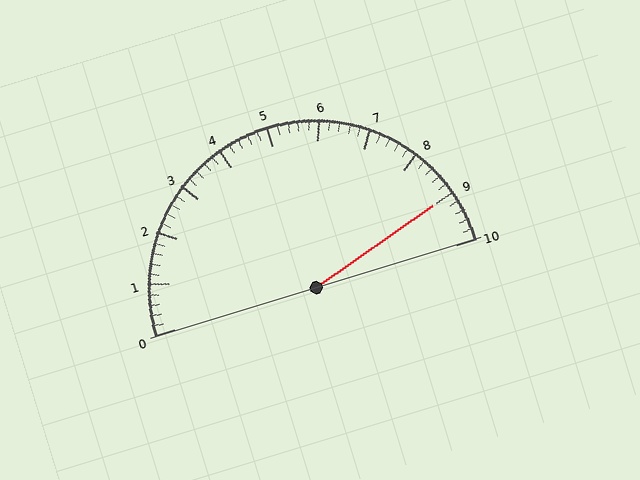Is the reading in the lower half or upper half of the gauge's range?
The reading is in the upper half of the range (0 to 10).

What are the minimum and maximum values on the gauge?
The gauge ranges from 0 to 10.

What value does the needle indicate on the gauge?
The needle indicates approximately 9.0.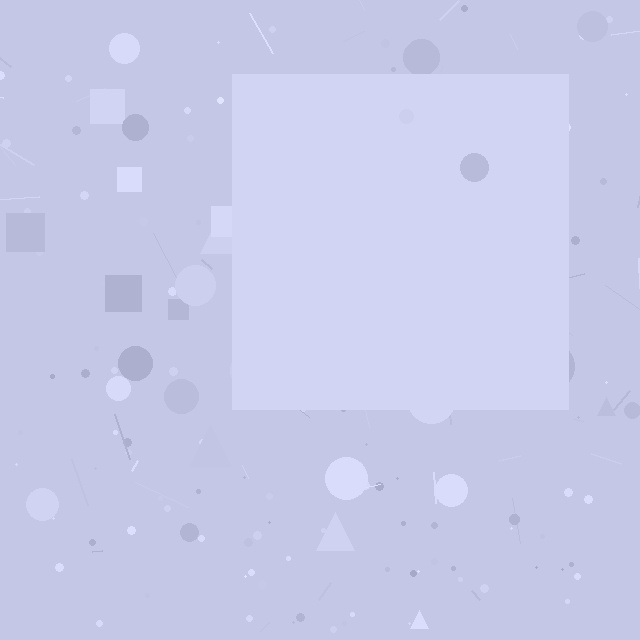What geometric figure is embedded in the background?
A square is embedded in the background.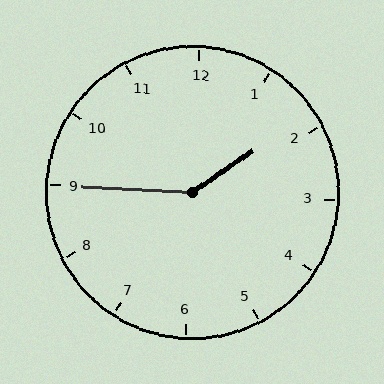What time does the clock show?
1:45.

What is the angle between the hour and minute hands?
Approximately 142 degrees.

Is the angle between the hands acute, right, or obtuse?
It is obtuse.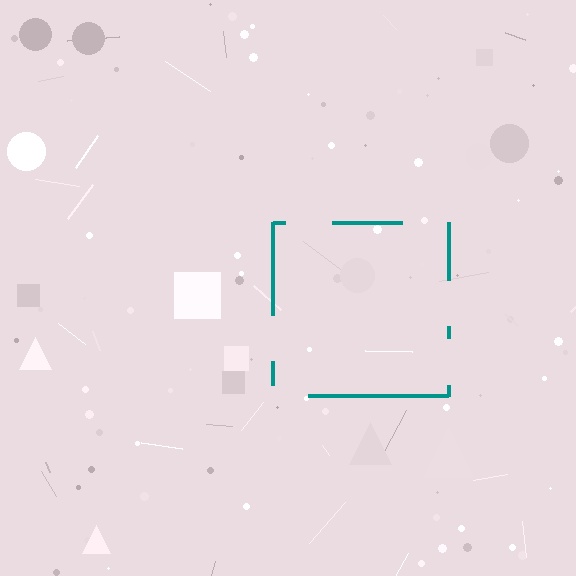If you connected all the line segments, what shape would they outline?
They would outline a square.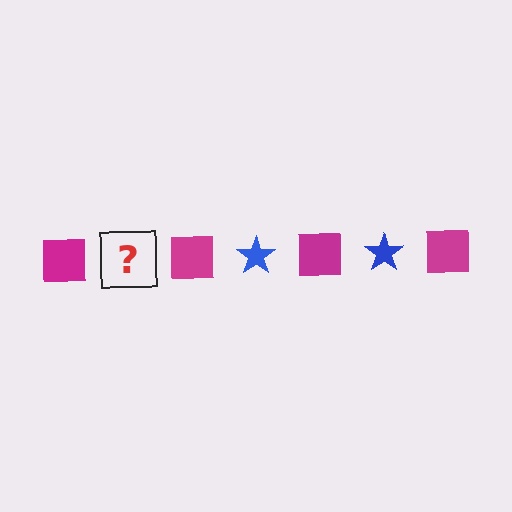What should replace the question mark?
The question mark should be replaced with a blue star.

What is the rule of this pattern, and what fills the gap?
The rule is that the pattern alternates between magenta square and blue star. The gap should be filled with a blue star.